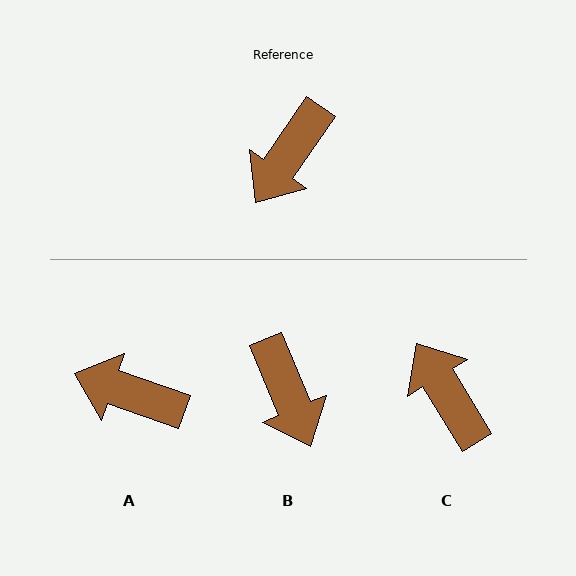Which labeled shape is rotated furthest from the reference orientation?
C, about 114 degrees away.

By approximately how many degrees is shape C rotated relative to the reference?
Approximately 114 degrees clockwise.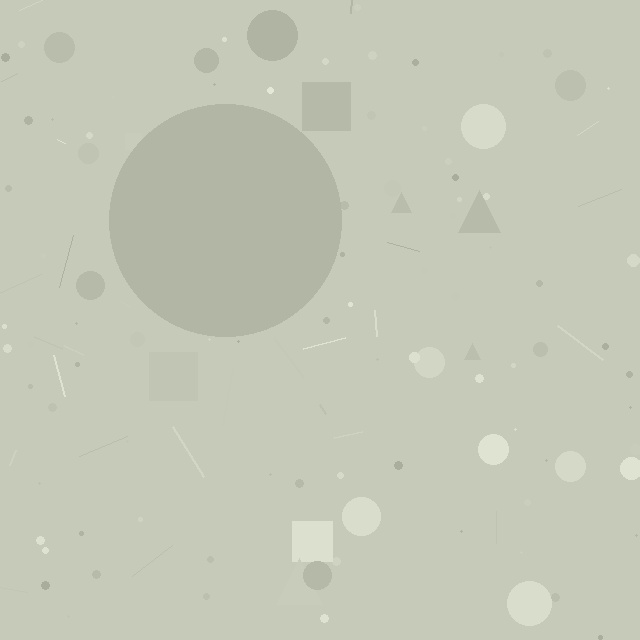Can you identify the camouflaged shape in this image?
The camouflaged shape is a circle.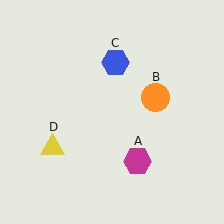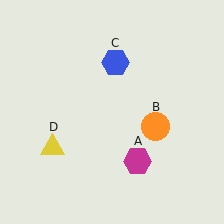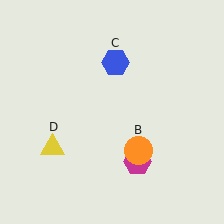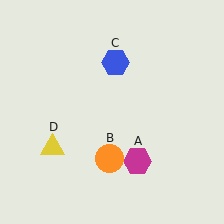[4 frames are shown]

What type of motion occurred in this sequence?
The orange circle (object B) rotated clockwise around the center of the scene.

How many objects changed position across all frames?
1 object changed position: orange circle (object B).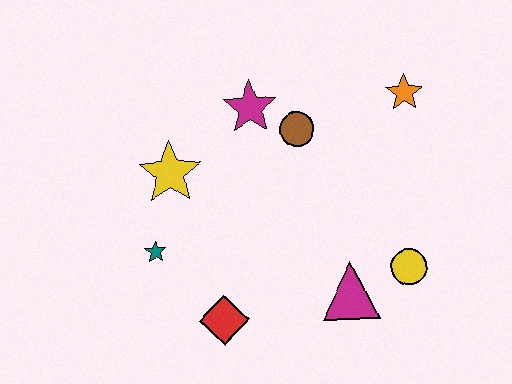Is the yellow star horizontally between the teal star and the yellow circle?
Yes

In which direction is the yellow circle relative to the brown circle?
The yellow circle is below the brown circle.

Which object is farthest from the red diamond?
The orange star is farthest from the red diamond.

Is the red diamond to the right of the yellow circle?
No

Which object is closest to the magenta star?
The brown circle is closest to the magenta star.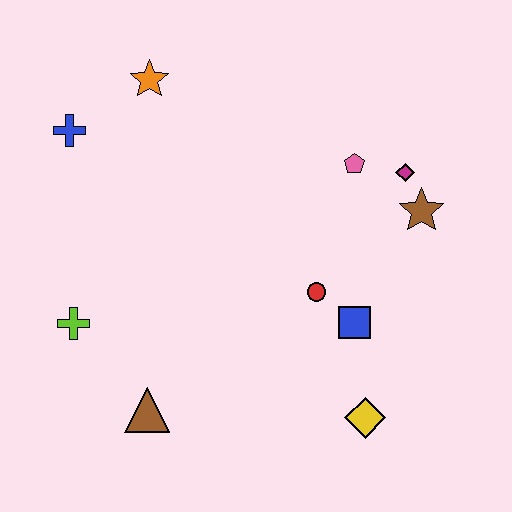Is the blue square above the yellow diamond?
Yes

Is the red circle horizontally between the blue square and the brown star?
No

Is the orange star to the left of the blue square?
Yes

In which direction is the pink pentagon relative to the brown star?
The pink pentagon is to the left of the brown star.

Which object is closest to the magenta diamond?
The brown star is closest to the magenta diamond.